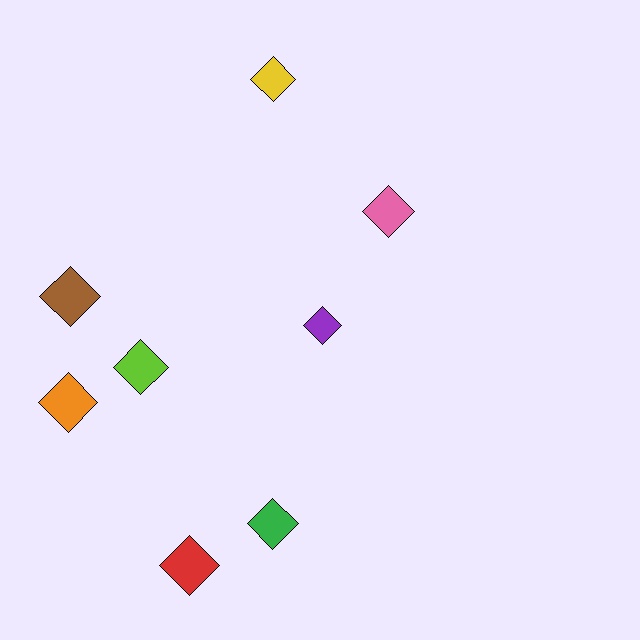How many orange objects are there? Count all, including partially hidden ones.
There is 1 orange object.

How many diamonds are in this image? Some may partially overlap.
There are 8 diamonds.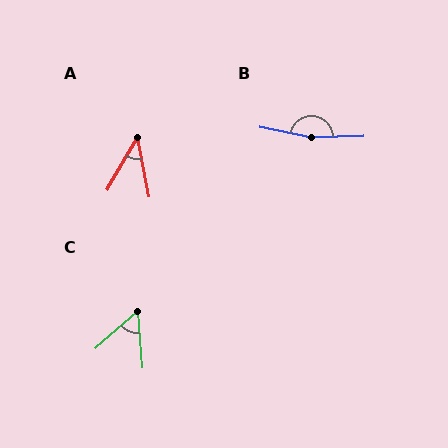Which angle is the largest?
B, at approximately 167 degrees.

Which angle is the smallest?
A, at approximately 41 degrees.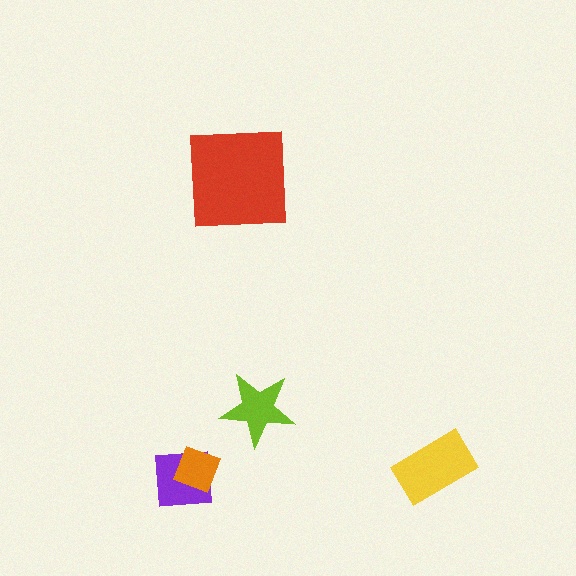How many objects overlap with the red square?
0 objects overlap with the red square.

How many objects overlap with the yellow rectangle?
0 objects overlap with the yellow rectangle.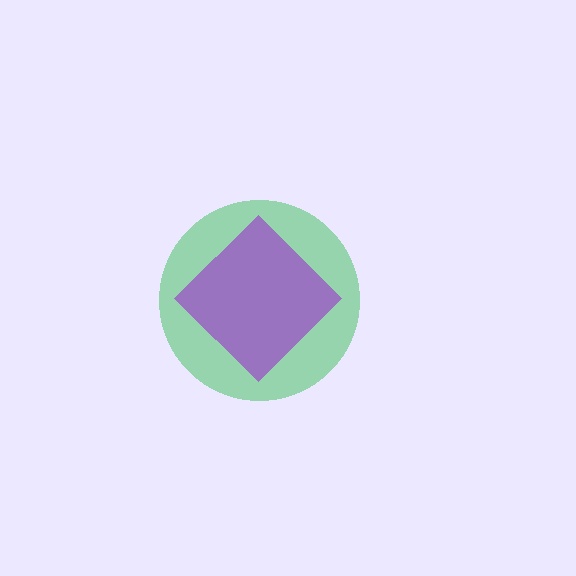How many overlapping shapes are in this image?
There are 2 overlapping shapes in the image.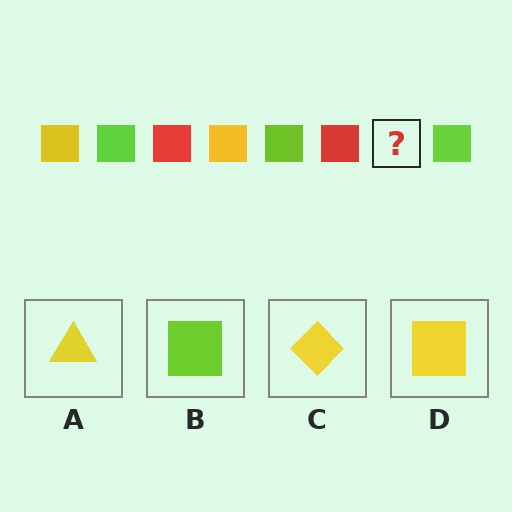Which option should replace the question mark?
Option D.